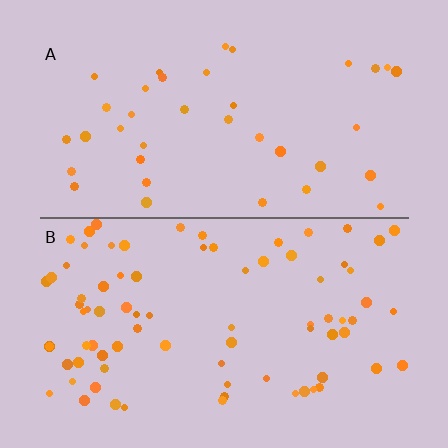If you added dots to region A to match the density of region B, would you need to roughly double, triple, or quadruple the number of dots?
Approximately double.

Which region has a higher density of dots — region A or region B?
B (the bottom).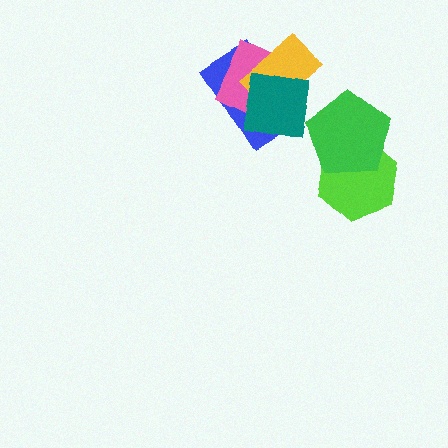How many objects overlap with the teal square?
3 objects overlap with the teal square.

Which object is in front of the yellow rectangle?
The teal square is in front of the yellow rectangle.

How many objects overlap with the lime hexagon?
1 object overlaps with the lime hexagon.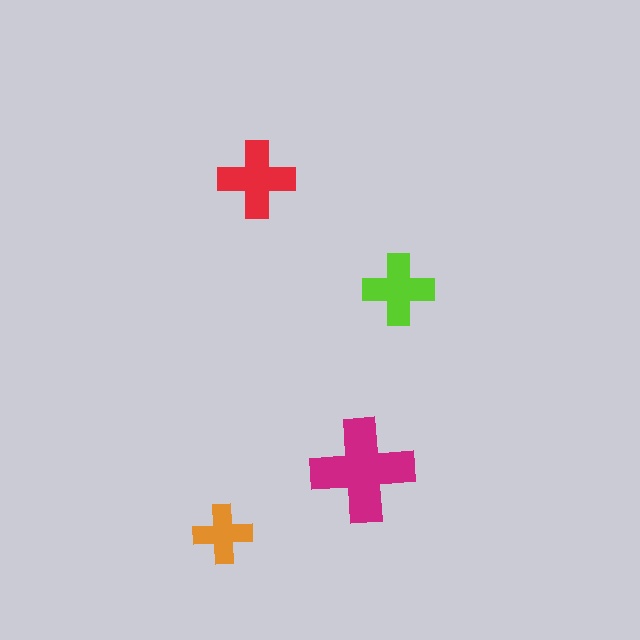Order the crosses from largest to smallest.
the magenta one, the red one, the lime one, the orange one.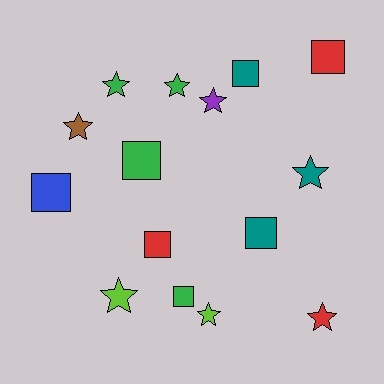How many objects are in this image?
There are 15 objects.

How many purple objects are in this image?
There is 1 purple object.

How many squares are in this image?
There are 7 squares.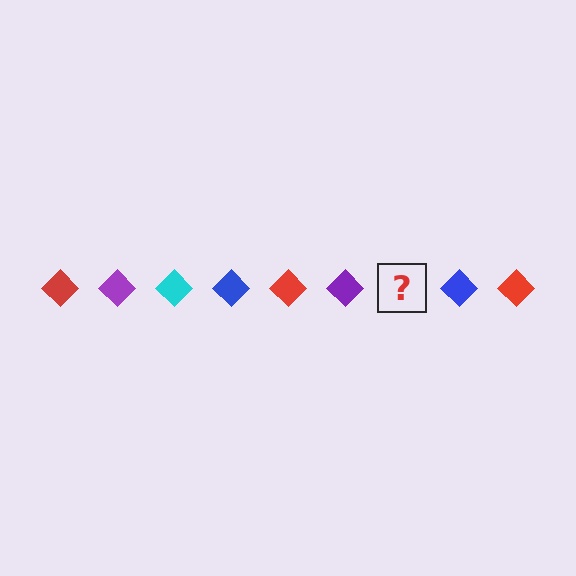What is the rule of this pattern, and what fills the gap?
The rule is that the pattern cycles through red, purple, cyan, blue diamonds. The gap should be filled with a cyan diamond.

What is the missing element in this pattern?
The missing element is a cyan diamond.